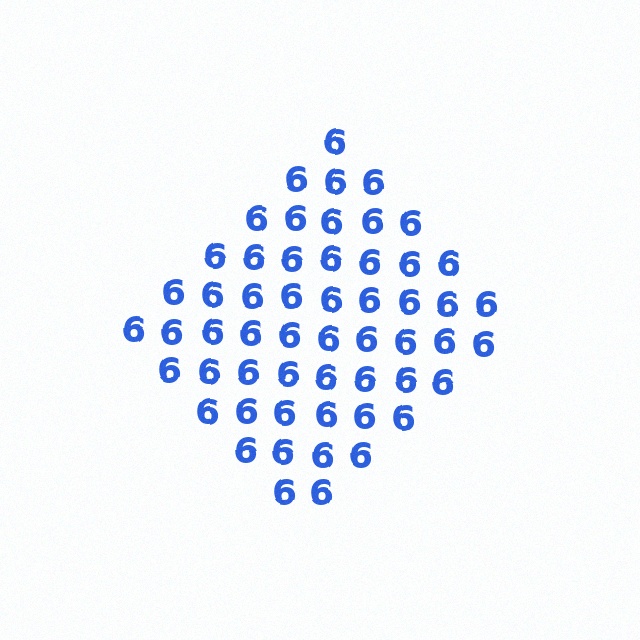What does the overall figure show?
The overall figure shows a diamond.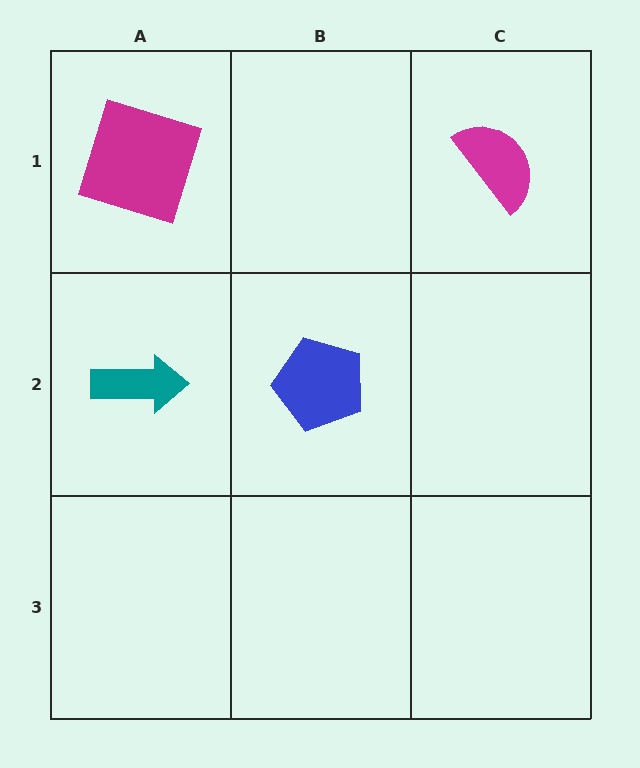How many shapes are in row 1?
2 shapes.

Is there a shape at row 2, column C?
No, that cell is empty.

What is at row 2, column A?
A teal arrow.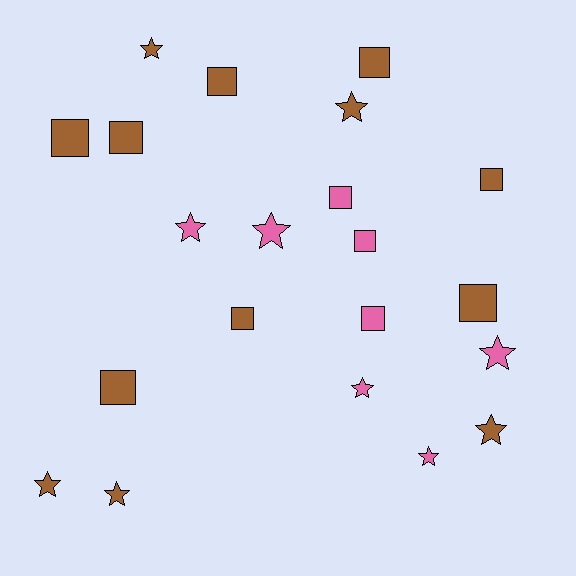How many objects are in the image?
There are 21 objects.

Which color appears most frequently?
Brown, with 13 objects.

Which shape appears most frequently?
Square, with 11 objects.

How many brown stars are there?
There are 5 brown stars.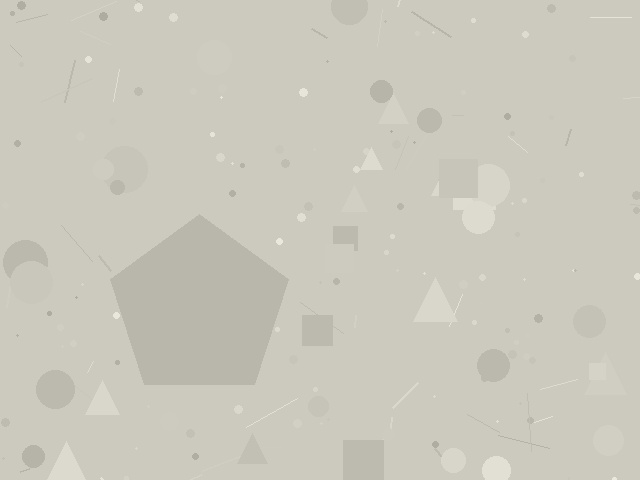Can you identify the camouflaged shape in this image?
The camouflaged shape is a pentagon.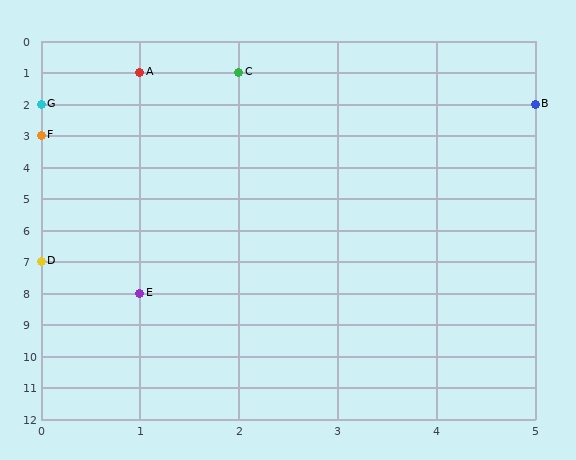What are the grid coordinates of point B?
Point B is at grid coordinates (5, 2).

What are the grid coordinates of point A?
Point A is at grid coordinates (1, 1).